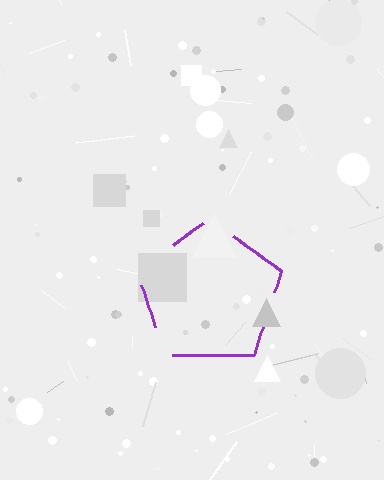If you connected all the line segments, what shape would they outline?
They would outline a pentagon.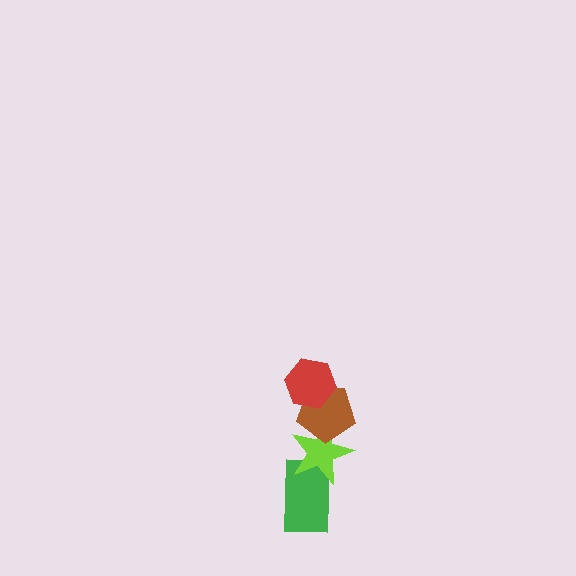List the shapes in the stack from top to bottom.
From top to bottom: the red hexagon, the brown pentagon, the lime star, the green rectangle.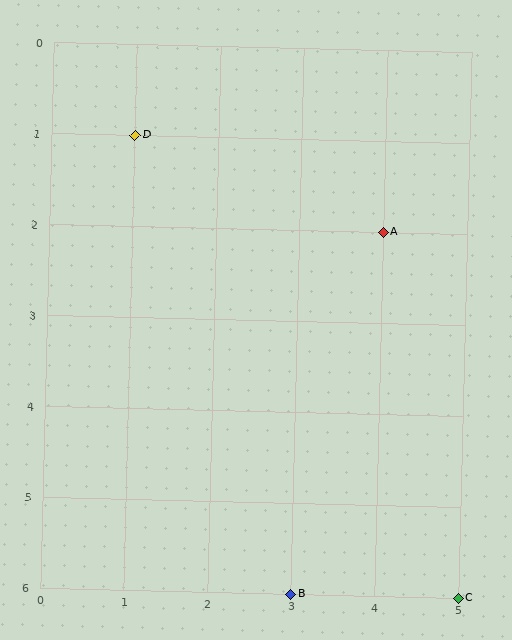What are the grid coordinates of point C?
Point C is at grid coordinates (5, 6).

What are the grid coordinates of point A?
Point A is at grid coordinates (4, 2).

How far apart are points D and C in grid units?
Points D and C are 4 columns and 5 rows apart (about 6.4 grid units diagonally).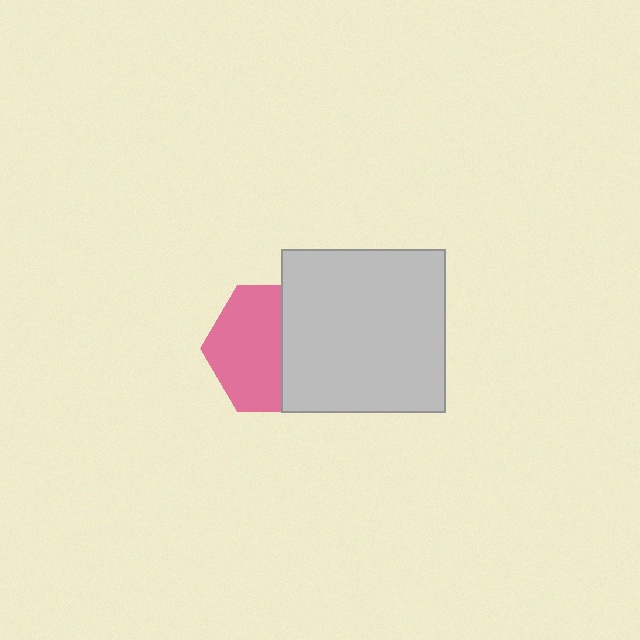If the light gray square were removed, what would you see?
You would see the complete pink hexagon.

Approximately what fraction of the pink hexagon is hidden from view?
Roughly 43% of the pink hexagon is hidden behind the light gray square.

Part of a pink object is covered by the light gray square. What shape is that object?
It is a hexagon.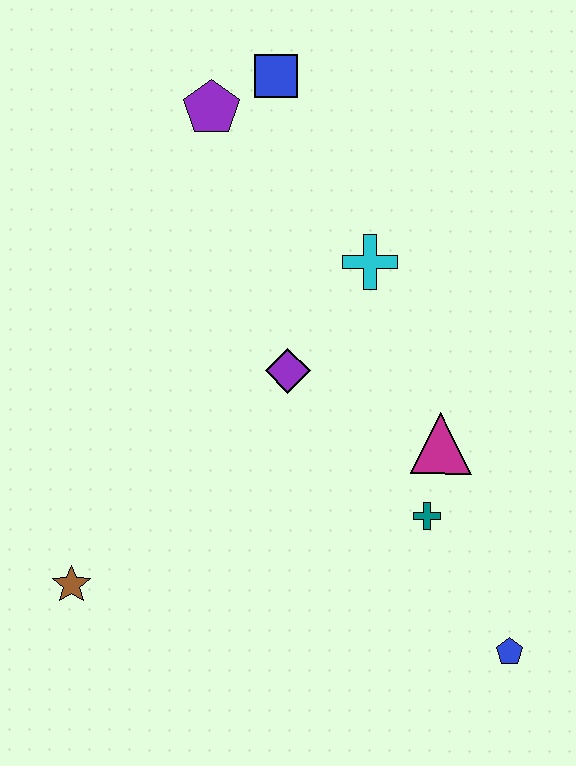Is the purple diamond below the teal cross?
No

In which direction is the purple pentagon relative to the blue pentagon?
The purple pentagon is above the blue pentagon.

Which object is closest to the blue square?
The purple pentagon is closest to the blue square.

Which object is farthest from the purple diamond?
The blue pentagon is farthest from the purple diamond.